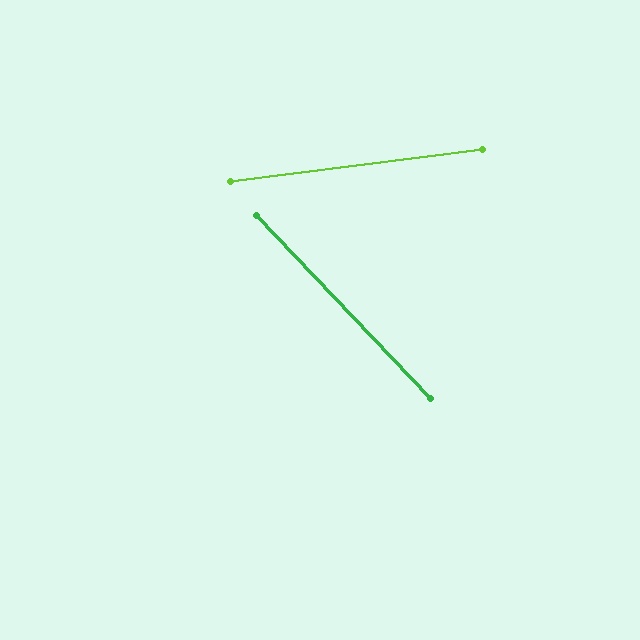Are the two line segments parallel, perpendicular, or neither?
Neither parallel nor perpendicular — they differ by about 54°.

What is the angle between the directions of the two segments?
Approximately 54 degrees.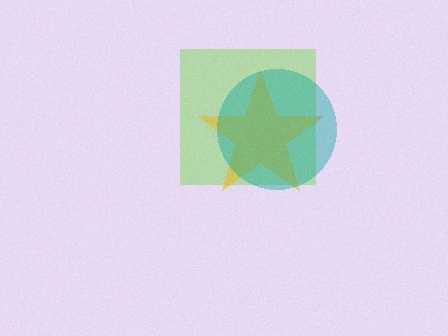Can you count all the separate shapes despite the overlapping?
Yes, there are 3 separate shapes.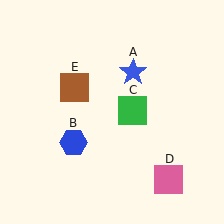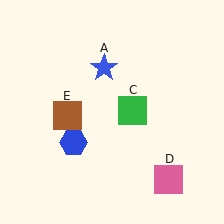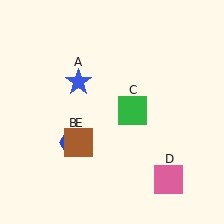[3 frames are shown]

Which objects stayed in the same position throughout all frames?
Blue hexagon (object B) and green square (object C) and pink square (object D) remained stationary.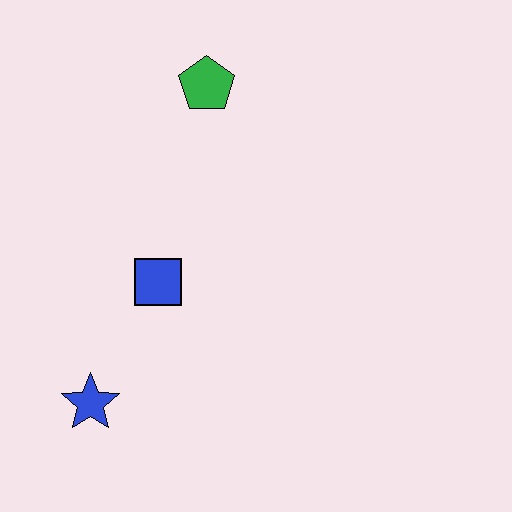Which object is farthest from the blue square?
The green pentagon is farthest from the blue square.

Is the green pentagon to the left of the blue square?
No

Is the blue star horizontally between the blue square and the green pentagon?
No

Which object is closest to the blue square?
The blue star is closest to the blue square.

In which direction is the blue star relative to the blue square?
The blue star is below the blue square.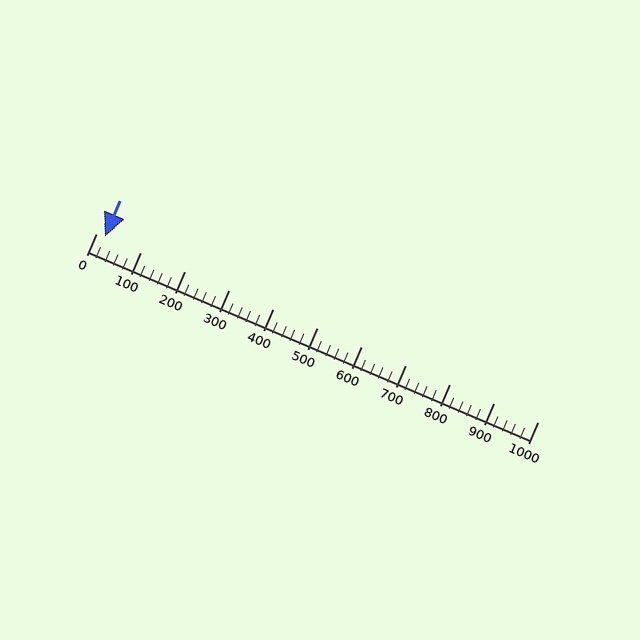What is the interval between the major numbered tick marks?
The major tick marks are spaced 100 units apart.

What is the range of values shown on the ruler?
The ruler shows values from 0 to 1000.